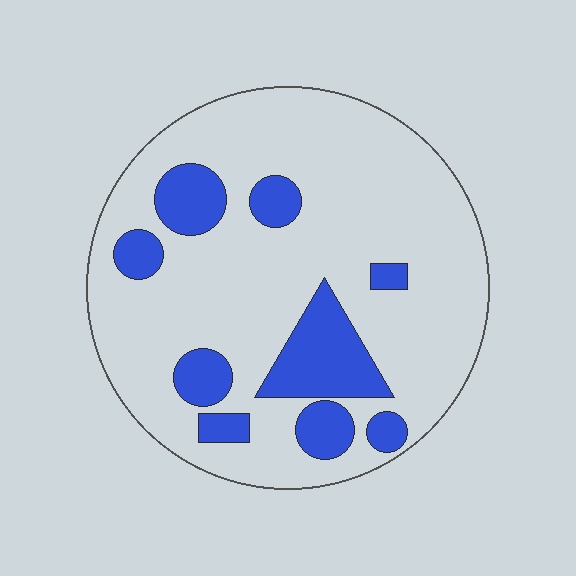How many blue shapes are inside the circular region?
9.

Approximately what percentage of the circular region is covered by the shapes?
Approximately 20%.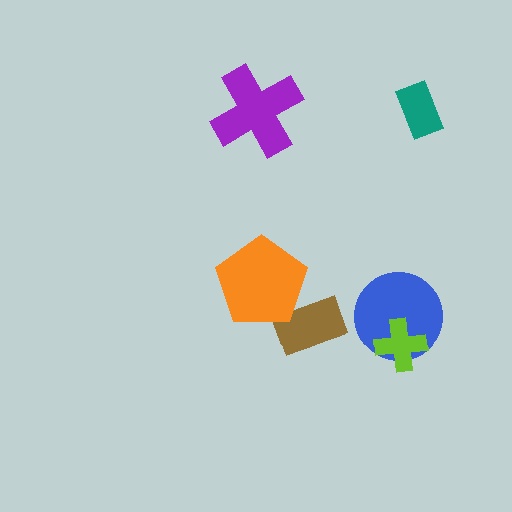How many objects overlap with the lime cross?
1 object overlaps with the lime cross.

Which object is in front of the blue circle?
The lime cross is in front of the blue circle.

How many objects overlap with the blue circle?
1 object overlaps with the blue circle.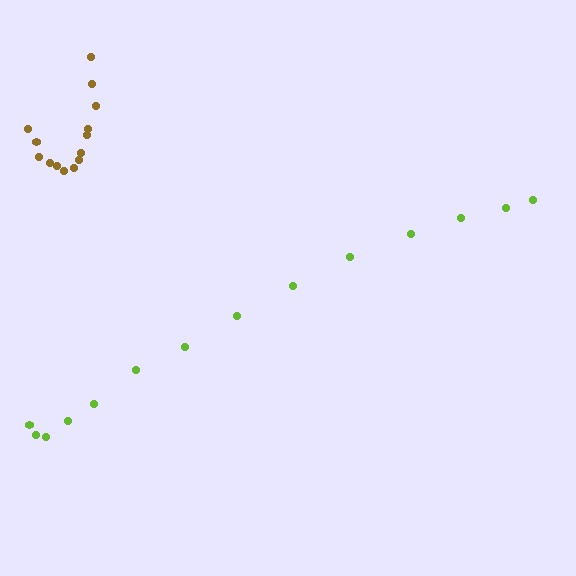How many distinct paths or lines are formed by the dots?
There are 2 distinct paths.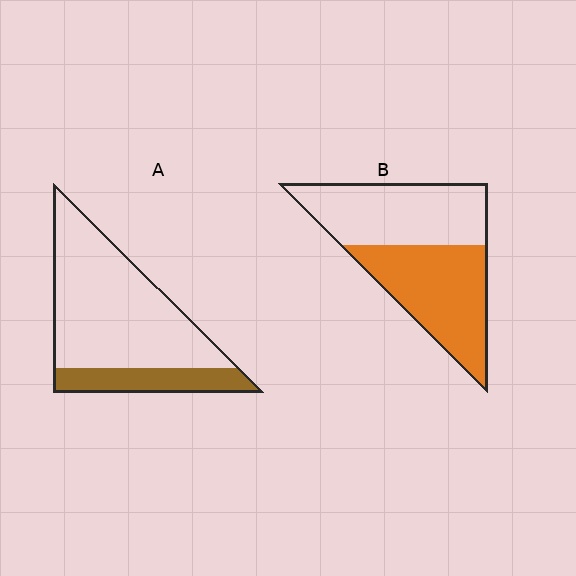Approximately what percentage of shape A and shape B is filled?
A is approximately 20% and B is approximately 50%.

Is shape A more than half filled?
No.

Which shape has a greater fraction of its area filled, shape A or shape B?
Shape B.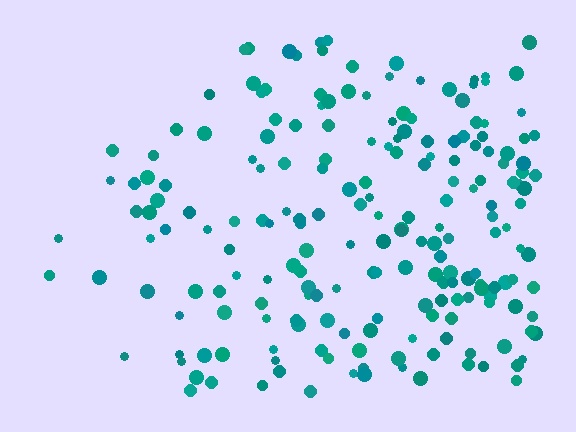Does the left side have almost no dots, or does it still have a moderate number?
Still a moderate number, just noticeably fewer than the right.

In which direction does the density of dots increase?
From left to right, with the right side densest.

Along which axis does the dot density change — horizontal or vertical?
Horizontal.